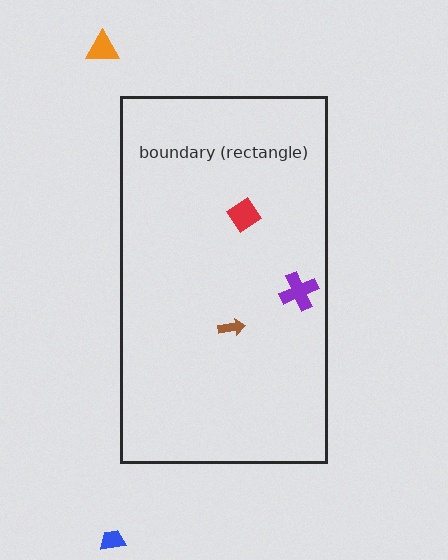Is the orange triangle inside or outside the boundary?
Outside.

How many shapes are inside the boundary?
3 inside, 2 outside.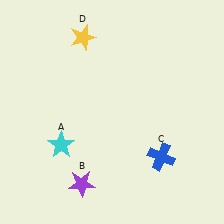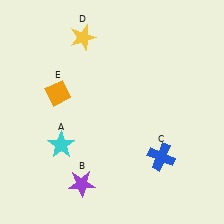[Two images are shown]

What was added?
An orange diamond (E) was added in Image 2.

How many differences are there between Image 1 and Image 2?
There is 1 difference between the two images.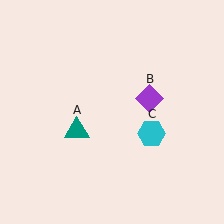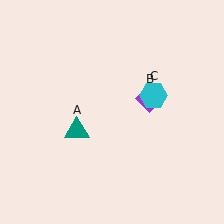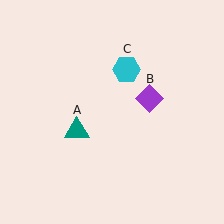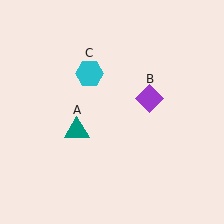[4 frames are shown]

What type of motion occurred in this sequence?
The cyan hexagon (object C) rotated counterclockwise around the center of the scene.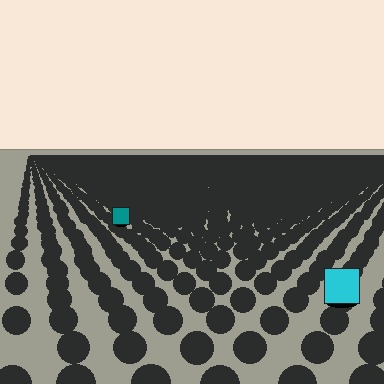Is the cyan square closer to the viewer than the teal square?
Yes. The cyan square is closer — you can tell from the texture gradient: the ground texture is coarser near it.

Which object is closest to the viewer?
The cyan square is closest. The texture marks near it are larger and more spread out.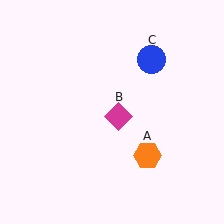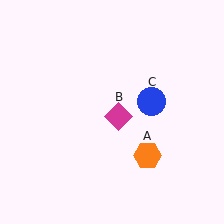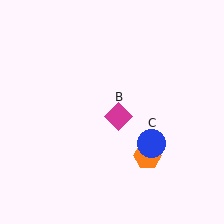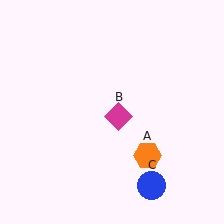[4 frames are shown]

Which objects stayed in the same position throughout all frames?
Orange hexagon (object A) and magenta diamond (object B) remained stationary.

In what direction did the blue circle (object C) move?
The blue circle (object C) moved down.